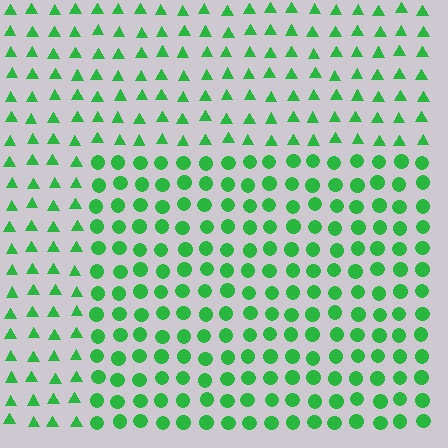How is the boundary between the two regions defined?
The boundary is defined by a change in element shape: circles inside vs. triangles outside. All elements share the same color and spacing.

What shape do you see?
I see a rectangle.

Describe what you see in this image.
The image is filled with small green elements arranged in a uniform grid. A rectangle-shaped region contains circles, while the surrounding area contains triangles. The boundary is defined purely by the change in element shape.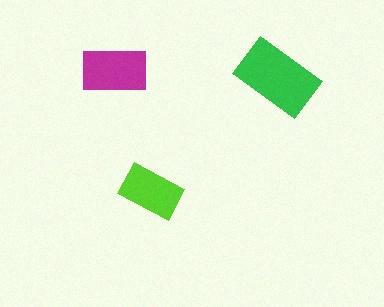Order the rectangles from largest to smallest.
the green one, the magenta one, the lime one.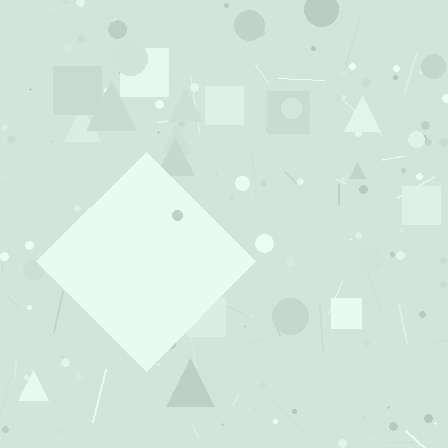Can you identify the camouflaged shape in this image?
The camouflaged shape is a diamond.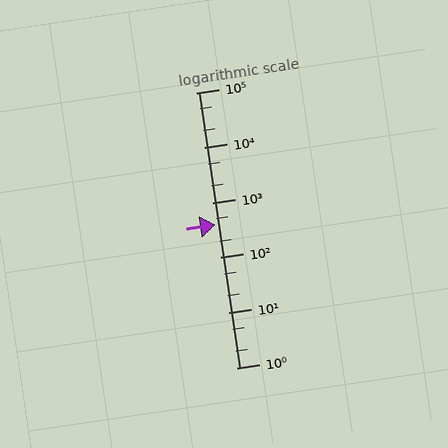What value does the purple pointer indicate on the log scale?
The pointer indicates approximately 400.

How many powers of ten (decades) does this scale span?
The scale spans 5 decades, from 1 to 100000.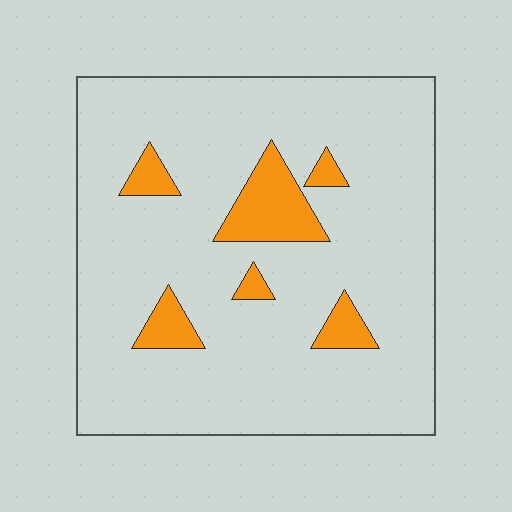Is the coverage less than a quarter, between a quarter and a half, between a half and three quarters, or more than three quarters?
Less than a quarter.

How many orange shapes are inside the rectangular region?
6.